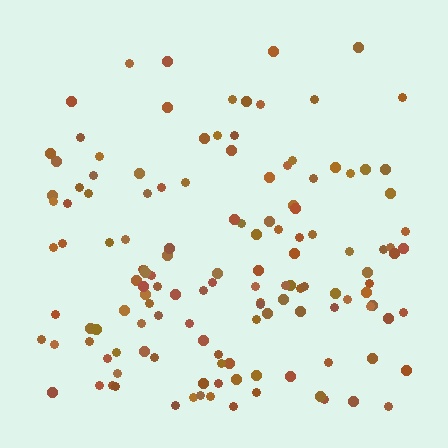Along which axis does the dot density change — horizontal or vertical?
Vertical.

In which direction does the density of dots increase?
From top to bottom, with the bottom side densest.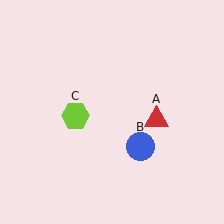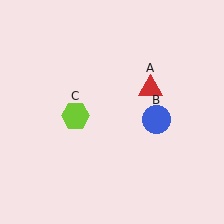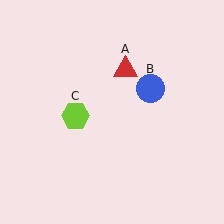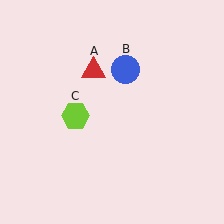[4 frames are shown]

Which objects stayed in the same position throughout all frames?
Lime hexagon (object C) remained stationary.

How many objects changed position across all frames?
2 objects changed position: red triangle (object A), blue circle (object B).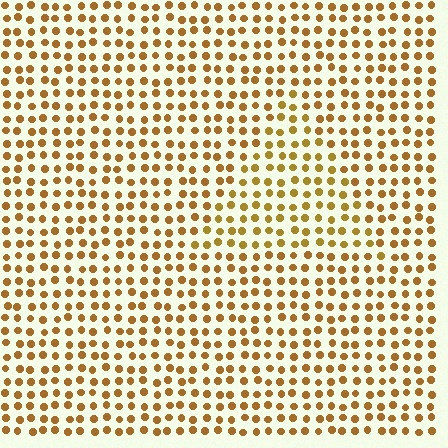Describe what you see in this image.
The image is filled with small brown elements in a uniform arrangement. A triangle-shaped region is visible where the elements are tinted to a slightly different hue, forming a subtle color boundary.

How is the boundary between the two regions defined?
The boundary is defined purely by a slight shift in hue (about 14 degrees). Spacing, size, and orientation are identical on both sides.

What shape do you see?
I see a triangle.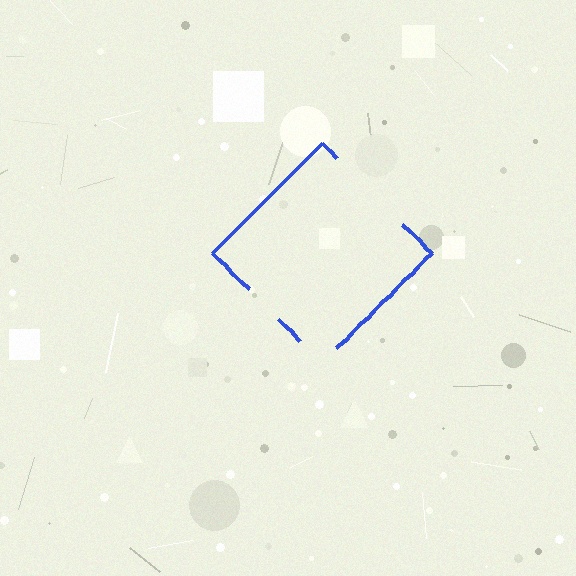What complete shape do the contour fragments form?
The contour fragments form a diamond.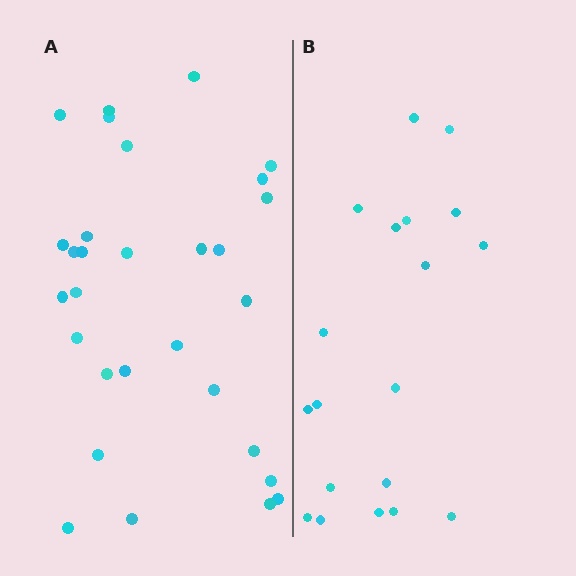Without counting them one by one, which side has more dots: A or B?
Region A (the left region) has more dots.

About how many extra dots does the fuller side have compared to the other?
Region A has roughly 12 or so more dots than region B.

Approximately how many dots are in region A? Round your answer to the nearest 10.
About 30 dots.